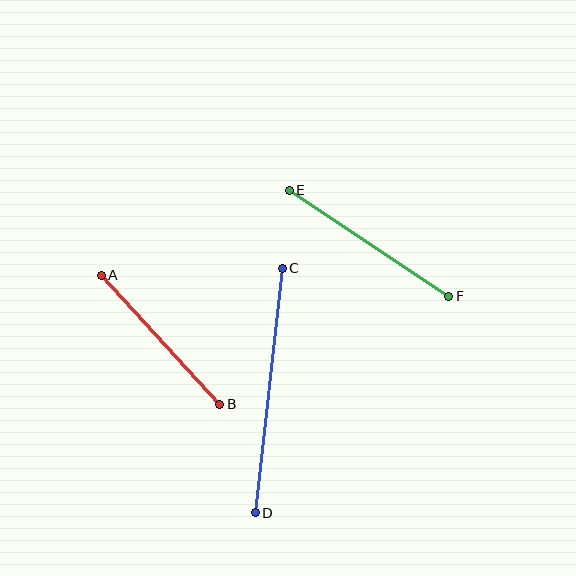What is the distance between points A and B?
The distance is approximately 175 pixels.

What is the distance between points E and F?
The distance is approximately 192 pixels.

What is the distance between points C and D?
The distance is approximately 246 pixels.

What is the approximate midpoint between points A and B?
The midpoint is at approximately (160, 340) pixels.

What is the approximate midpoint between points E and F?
The midpoint is at approximately (369, 243) pixels.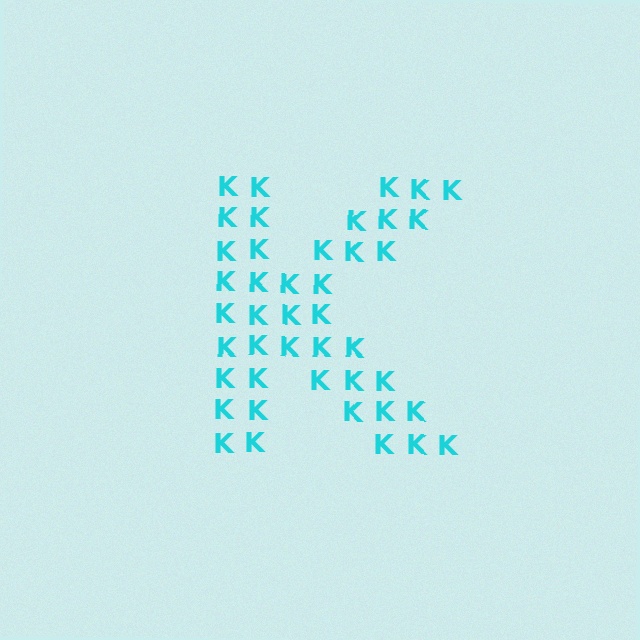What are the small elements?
The small elements are letter K's.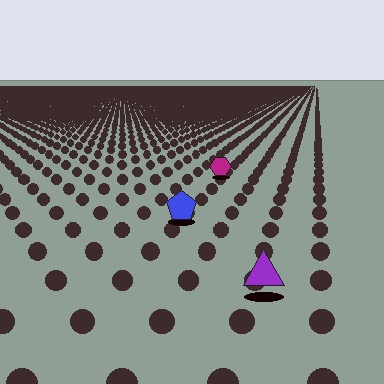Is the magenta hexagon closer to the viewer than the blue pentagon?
No. The blue pentagon is closer — you can tell from the texture gradient: the ground texture is coarser near it.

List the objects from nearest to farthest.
From nearest to farthest: the purple triangle, the blue pentagon, the magenta hexagon.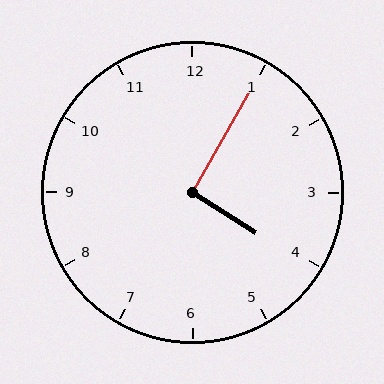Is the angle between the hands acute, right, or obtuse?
It is right.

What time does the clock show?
4:05.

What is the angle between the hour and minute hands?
Approximately 92 degrees.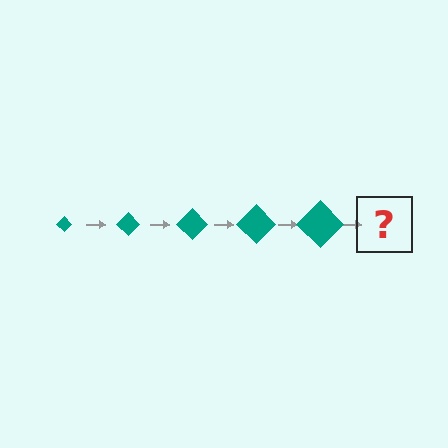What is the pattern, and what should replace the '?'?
The pattern is that the diamond gets progressively larger each step. The '?' should be a teal diamond, larger than the previous one.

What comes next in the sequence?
The next element should be a teal diamond, larger than the previous one.